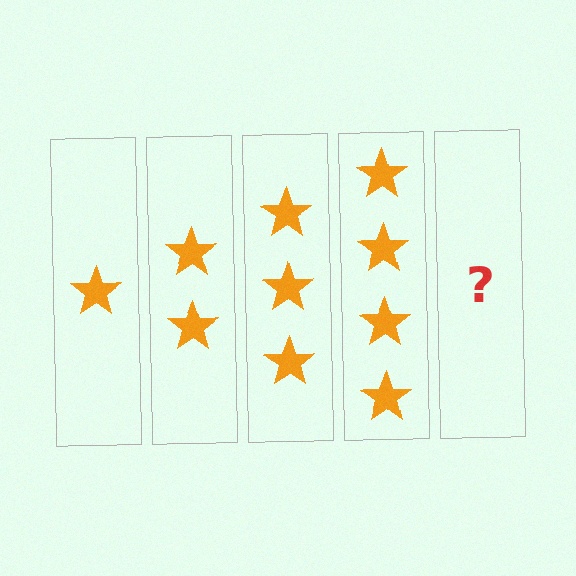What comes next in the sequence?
The next element should be 5 stars.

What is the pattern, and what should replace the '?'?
The pattern is that each step adds one more star. The '?' should be 5 stars.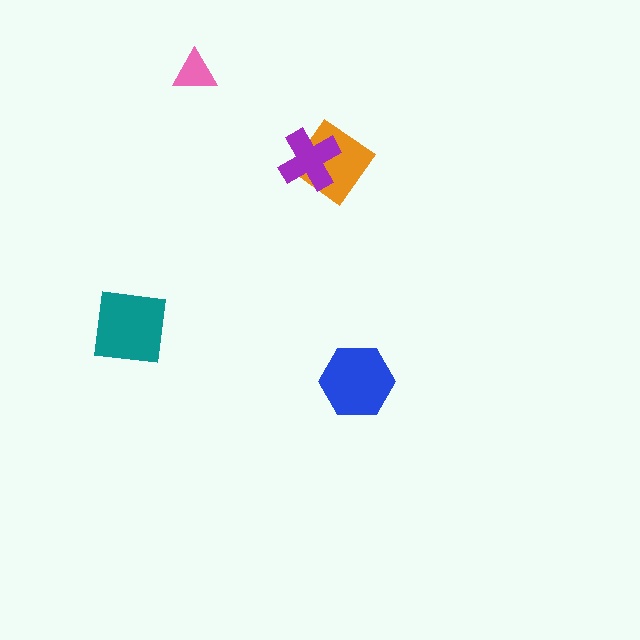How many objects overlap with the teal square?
0 objects overlap with the teal square.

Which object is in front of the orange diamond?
The purple cross is in front of the orange diamond.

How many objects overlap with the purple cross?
1 object overlaps with the purple cross.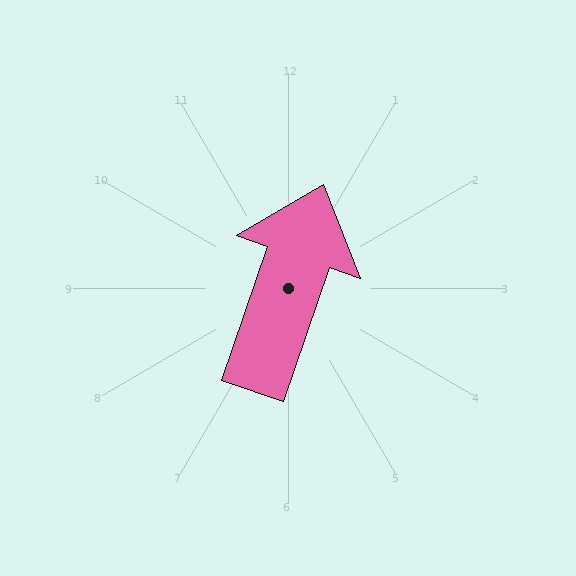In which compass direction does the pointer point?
North.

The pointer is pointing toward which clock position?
Roughly 1 o'clock.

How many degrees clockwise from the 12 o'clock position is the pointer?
Approximately 19 degrees.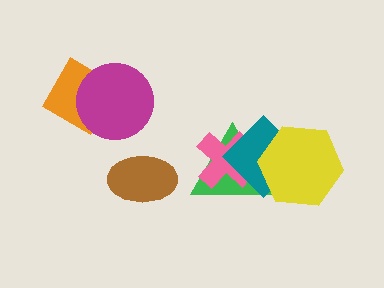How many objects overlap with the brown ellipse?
0 objects overlap with the brown ellipse.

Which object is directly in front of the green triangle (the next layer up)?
The pink cross is directly in front of the green triangle.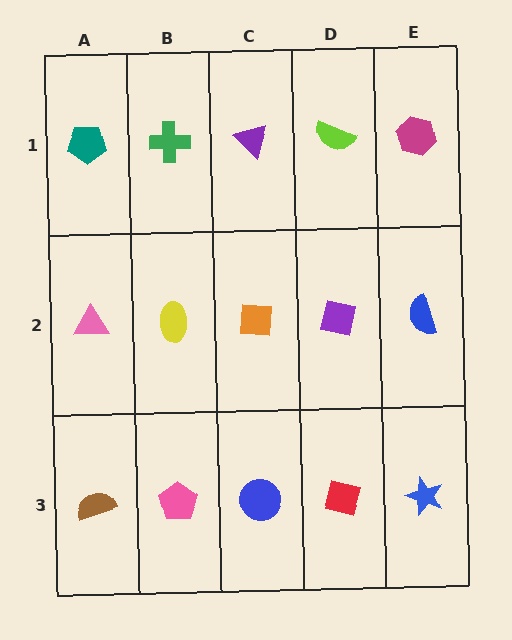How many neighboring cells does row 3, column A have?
2.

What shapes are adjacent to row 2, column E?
A magenta hexagon (row 1, column E), a blue star (row 3, column E), a purple square (row 2, column D).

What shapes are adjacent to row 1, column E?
A blue semicircle (row 2, column E), a lime semicircle (row 1, column D).